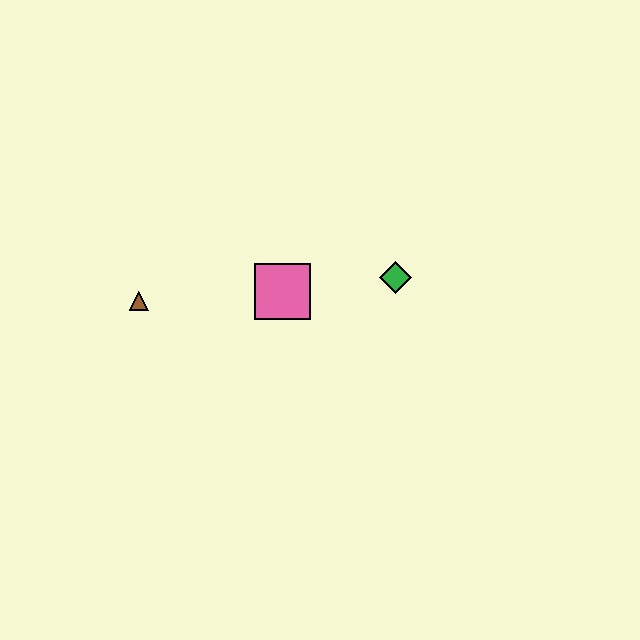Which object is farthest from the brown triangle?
The green diamond is farthest from the brown triangle.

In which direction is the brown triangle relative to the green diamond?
The brown triangle is to the left of the green diamond.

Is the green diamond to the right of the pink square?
Yes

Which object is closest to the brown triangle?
The pink square is closest to the brown triangle.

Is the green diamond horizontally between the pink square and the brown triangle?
No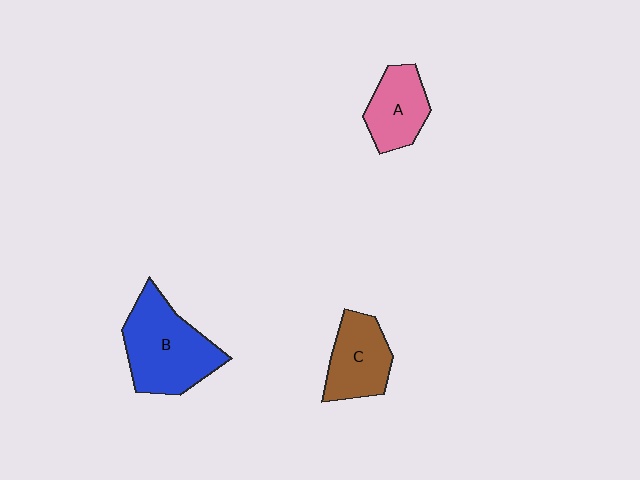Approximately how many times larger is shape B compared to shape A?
Approximately 1.7 times.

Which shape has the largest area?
Shape B (blue).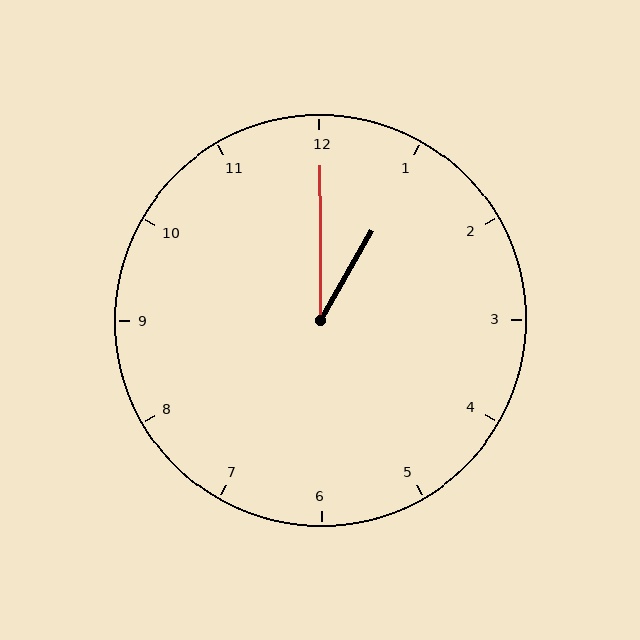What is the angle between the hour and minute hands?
Approximately 30 degrees.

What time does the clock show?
1:00.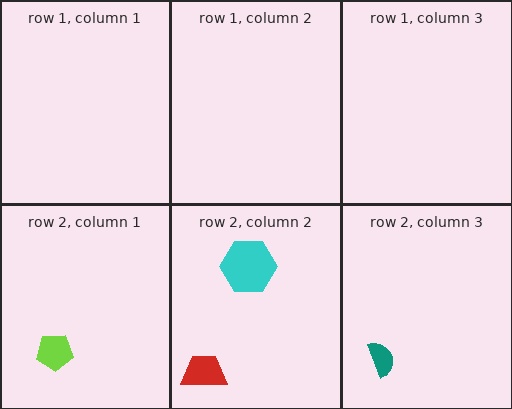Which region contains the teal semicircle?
The row 2, column 3 region.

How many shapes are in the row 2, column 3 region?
1.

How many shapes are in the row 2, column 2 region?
2.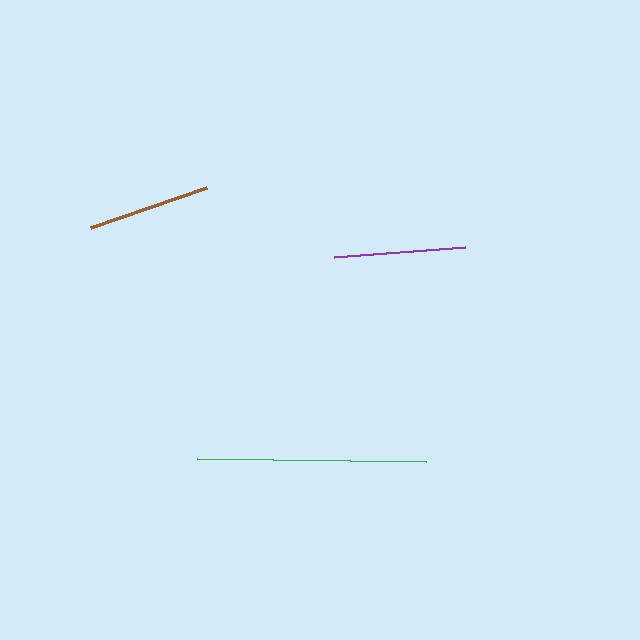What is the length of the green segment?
The green segment is approximately 229 pixels long.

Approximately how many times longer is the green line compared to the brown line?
The green line is approximately 1.9 times the length of the brown line.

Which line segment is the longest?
The green line is the longest at approximately 229 pixels.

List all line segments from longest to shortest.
From longest to shortest: green, purple, brown.